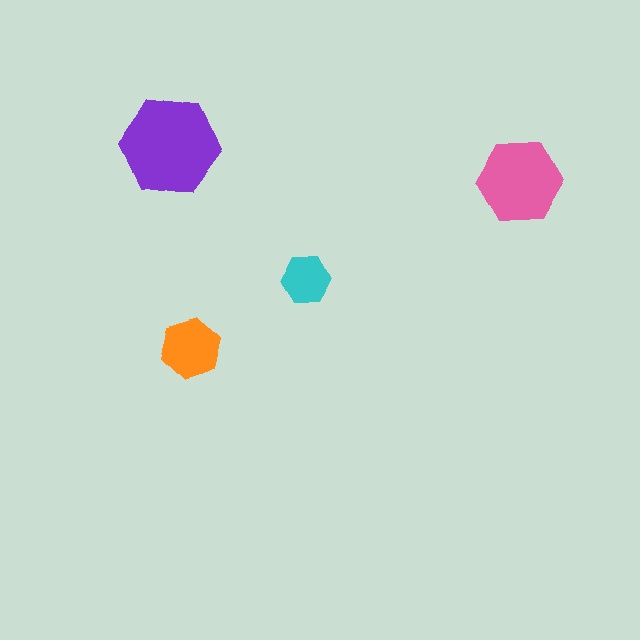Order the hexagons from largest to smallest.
the purple one, the pink one, the orange one, the cyan one.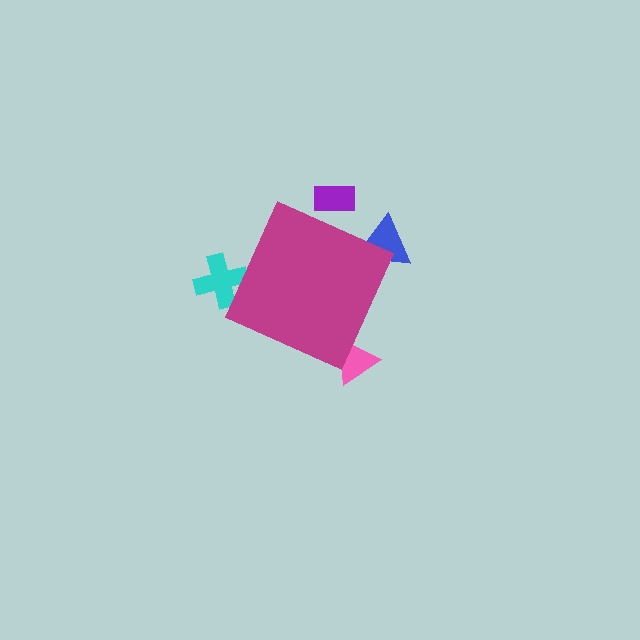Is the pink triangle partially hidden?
Yes, the pink triangle is partially hidden behind the magenta diamond.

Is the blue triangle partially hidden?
Yes, the blue triangle is partially hidden behind the magenta diamond.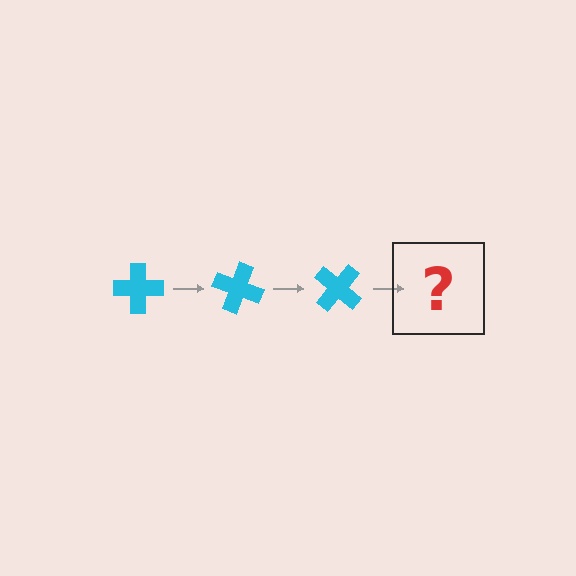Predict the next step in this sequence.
The next step is a cyan cross rotated 60 degrees.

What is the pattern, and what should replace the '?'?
The pattern is that the cross rotates 20 degrees each step. The '?' should be a cyan cross rotated 60 degrees.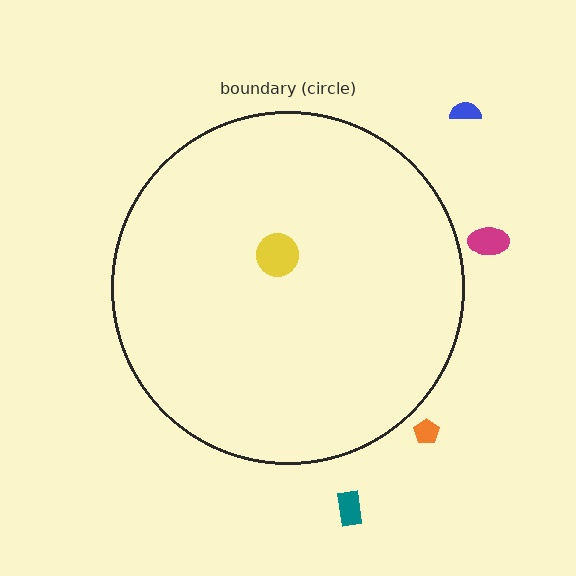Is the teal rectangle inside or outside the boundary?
Outside.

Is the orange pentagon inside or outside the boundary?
Outside.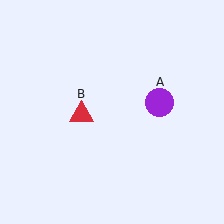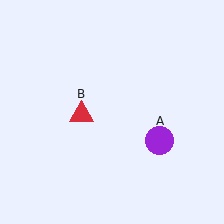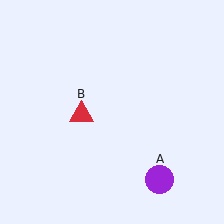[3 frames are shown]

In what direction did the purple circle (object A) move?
The purple circle (object A) moved down.